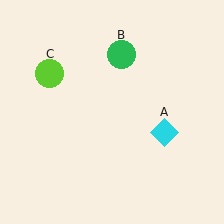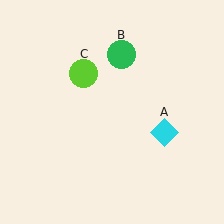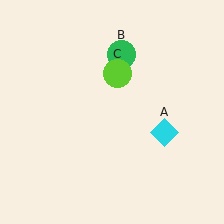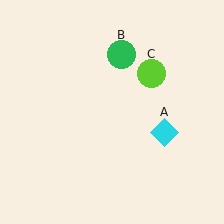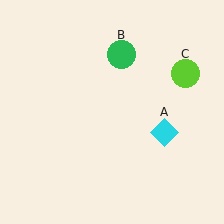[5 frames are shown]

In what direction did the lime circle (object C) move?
The lime circle (object C) moved right.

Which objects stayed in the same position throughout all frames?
Cyan diamond (object A) and green circle (object B) remained stationary.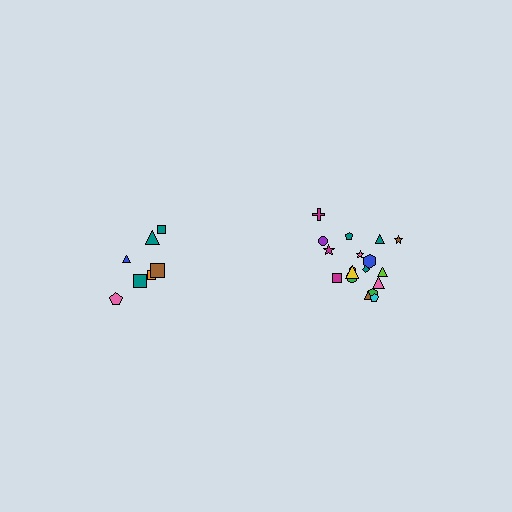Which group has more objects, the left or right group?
The right group.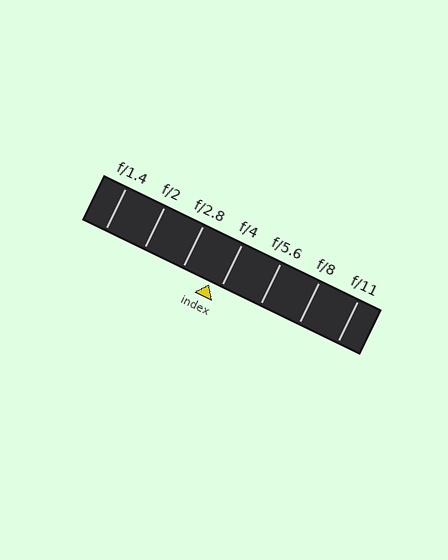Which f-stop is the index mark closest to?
The index mark is closest to f/4.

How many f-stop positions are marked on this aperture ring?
There are 7 f-stop positions marked.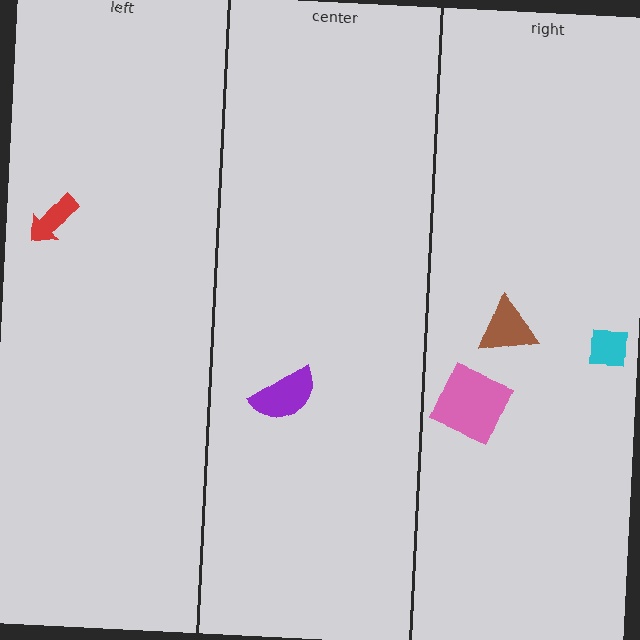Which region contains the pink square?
The right region.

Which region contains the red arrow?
The left region.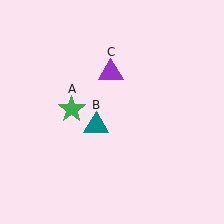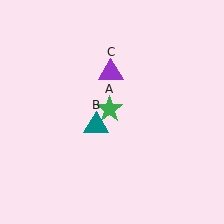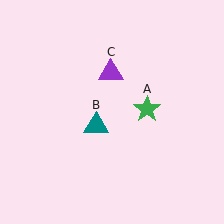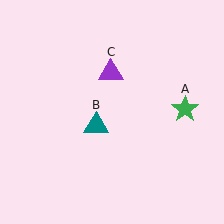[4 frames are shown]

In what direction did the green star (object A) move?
The green star (object A) moved right.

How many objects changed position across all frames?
1 object changed position: green star (object A).